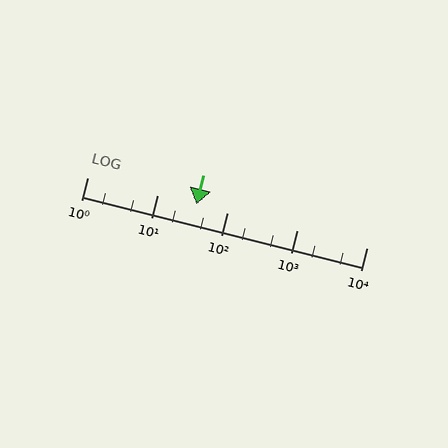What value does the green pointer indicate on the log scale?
The pointer indicates approximately 36.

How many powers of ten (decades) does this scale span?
The scale spans 4 decades, from 1 to 10000.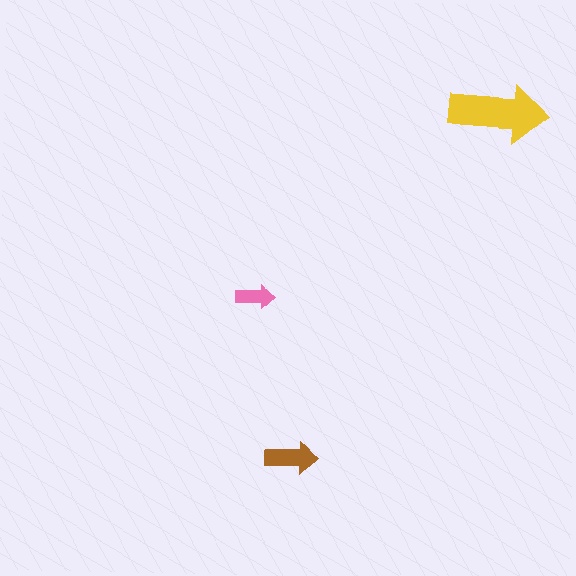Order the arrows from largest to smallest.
the yellow one, the brown one, the pink one.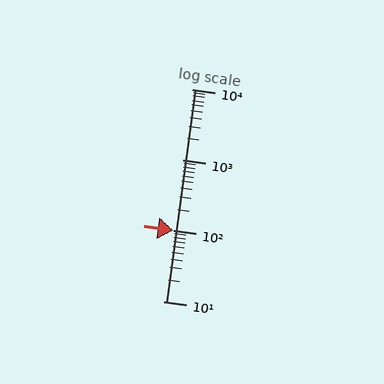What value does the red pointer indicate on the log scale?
The pointer indicates approximately 100.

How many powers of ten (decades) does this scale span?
The scale spans 3 decades, from 10 to 10000.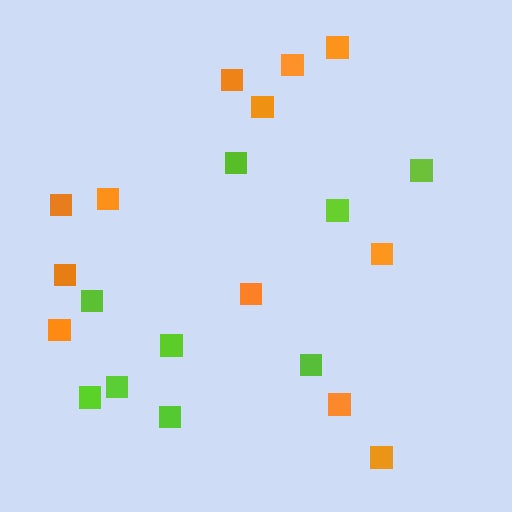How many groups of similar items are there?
There are 2 groups: one group of lime squares (9) and one group of orange squares (12).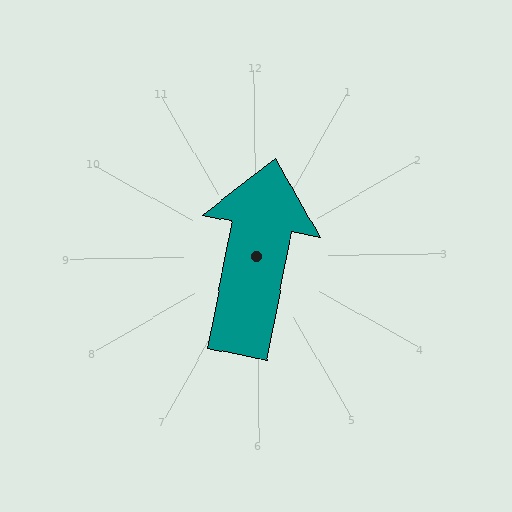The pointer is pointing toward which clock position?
Roughly 12 o'clock.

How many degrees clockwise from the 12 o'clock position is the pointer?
Approximately 12 degrees.